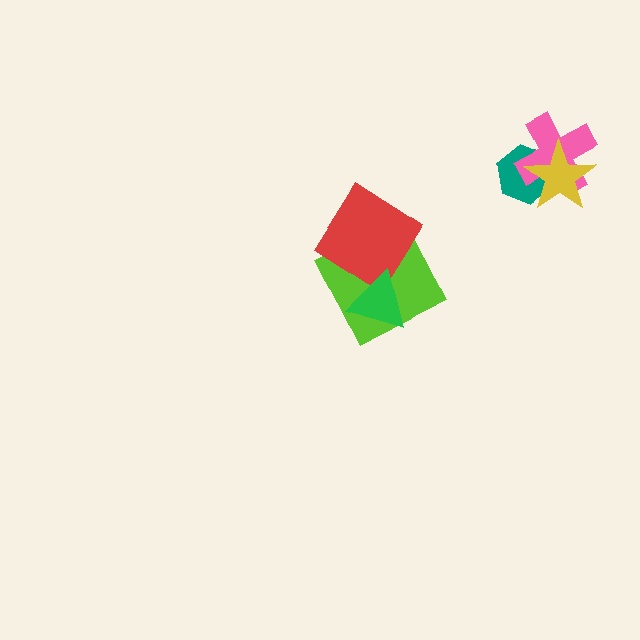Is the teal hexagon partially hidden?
Yes, it is partially covered by another shape.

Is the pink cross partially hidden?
Yes, it is partially covered by another shape.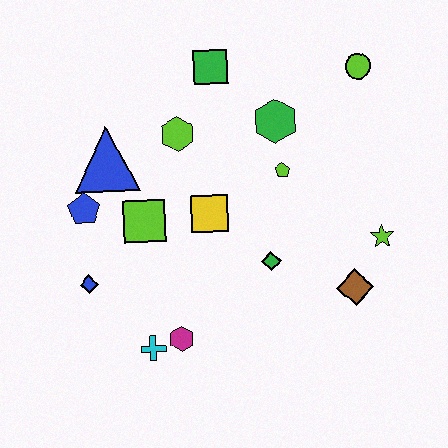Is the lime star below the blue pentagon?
Yes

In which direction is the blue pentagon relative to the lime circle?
The blue pentagon is to the left of the lime circle.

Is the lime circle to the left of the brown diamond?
No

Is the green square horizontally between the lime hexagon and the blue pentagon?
No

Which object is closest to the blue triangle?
The blue pentagon is closest to the blue triangle.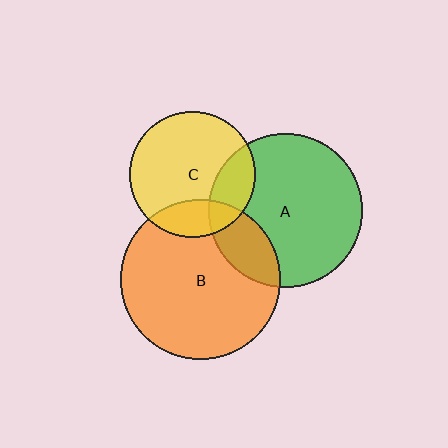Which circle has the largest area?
Circle B (orange).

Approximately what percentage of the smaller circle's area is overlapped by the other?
Approximately 20%.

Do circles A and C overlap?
Yes.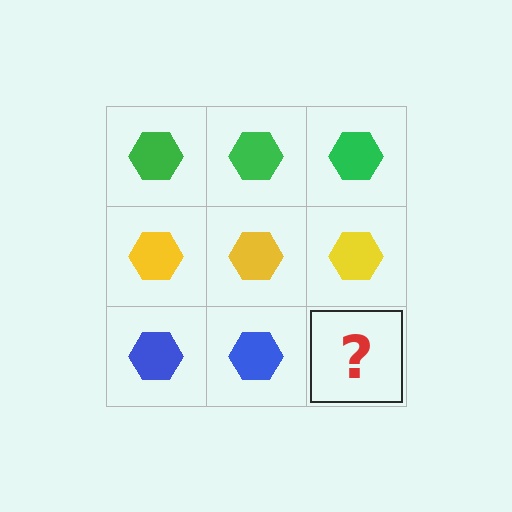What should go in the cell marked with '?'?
The missing cell should contain a blue hexagon.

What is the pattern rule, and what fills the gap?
The rule is that each row has a consistent color. The gap should be filled with a blue hexagon.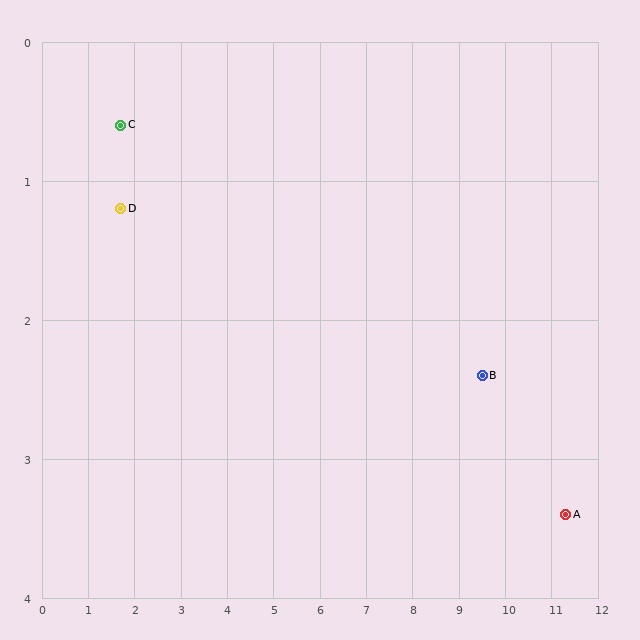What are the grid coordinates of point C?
Point C is at approximately (1.7, 0.6).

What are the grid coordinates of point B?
Point B is at approximately (9.5, 2.4).